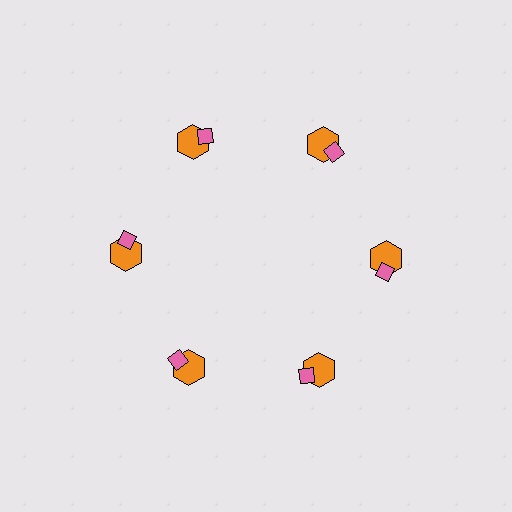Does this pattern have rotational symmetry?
Yes, this pattern has 6-fold rotational symmetry. It looks the same after rotating 60 degrees around the center.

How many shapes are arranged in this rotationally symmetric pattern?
There are 12 shapes, arranged in 6 groups of 2.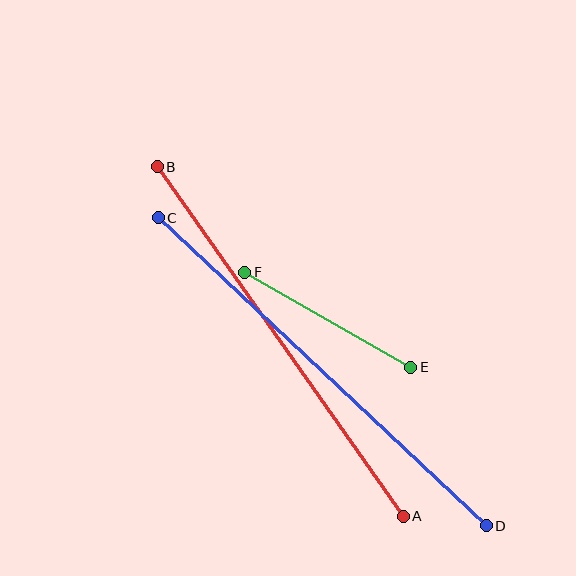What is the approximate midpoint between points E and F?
The midpoint is at approximately (328, 320) pixels.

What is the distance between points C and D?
The distance is approximately 450 pixels.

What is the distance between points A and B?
The distance is approximately 427 pixels.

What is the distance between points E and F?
The distance is approximately 191 pixels.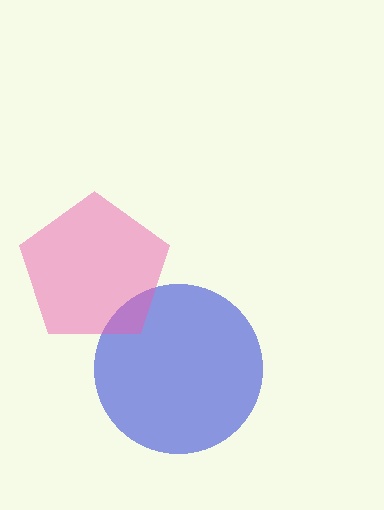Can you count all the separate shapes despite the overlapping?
Yes, there are 2 separate shapes.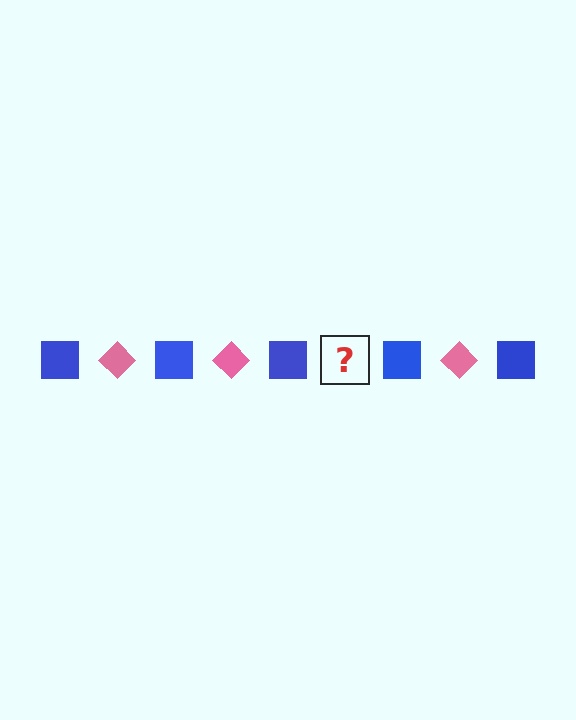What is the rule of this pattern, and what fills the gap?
The rule is that the pattern alternates between blue square and pink diamond. The gap should be filled with a pink diamond.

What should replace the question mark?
The question mark should be replaced with a pink diamond.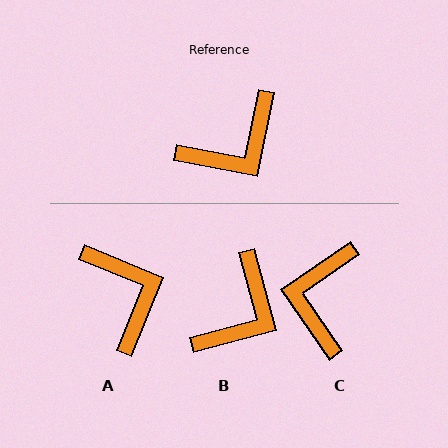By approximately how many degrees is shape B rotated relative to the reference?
Approximately 26 degrees counter-clockwise.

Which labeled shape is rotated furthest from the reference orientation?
C, about 134 degrees away.